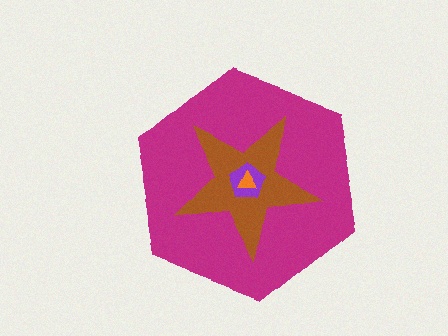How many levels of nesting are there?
4.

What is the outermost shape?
The magenta hexagon.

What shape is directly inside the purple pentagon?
The orange triangle.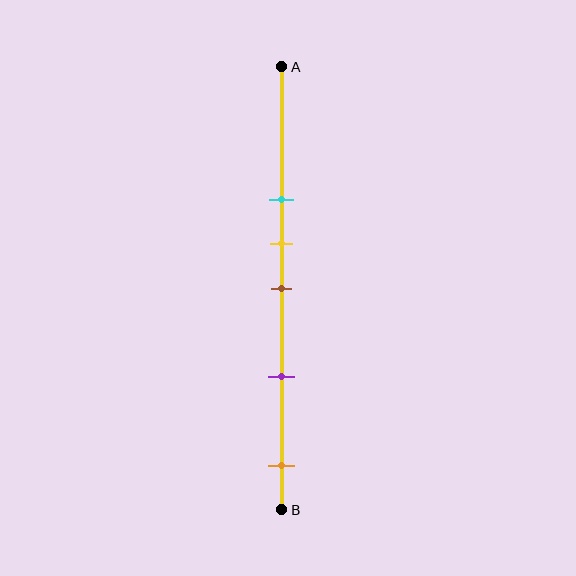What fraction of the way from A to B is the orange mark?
The orange mark is approximately 90% (0.9) of the way from A to B.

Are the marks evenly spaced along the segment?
No, the marks are not evenly spaced.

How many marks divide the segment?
There are 5 marks dividing the segment.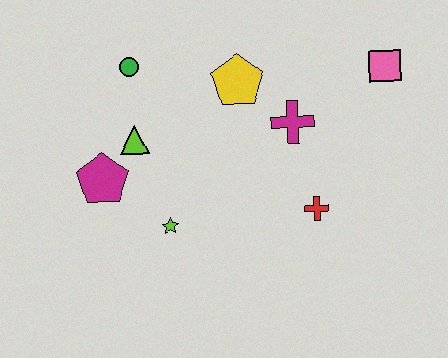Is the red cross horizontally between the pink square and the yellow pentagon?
Yes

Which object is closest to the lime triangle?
The magenta pentagon is closest to the lime triangle.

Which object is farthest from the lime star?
The pink square is farthest from the lime star.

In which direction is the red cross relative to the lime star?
The red cross is to the right of the lime star.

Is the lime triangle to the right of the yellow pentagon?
No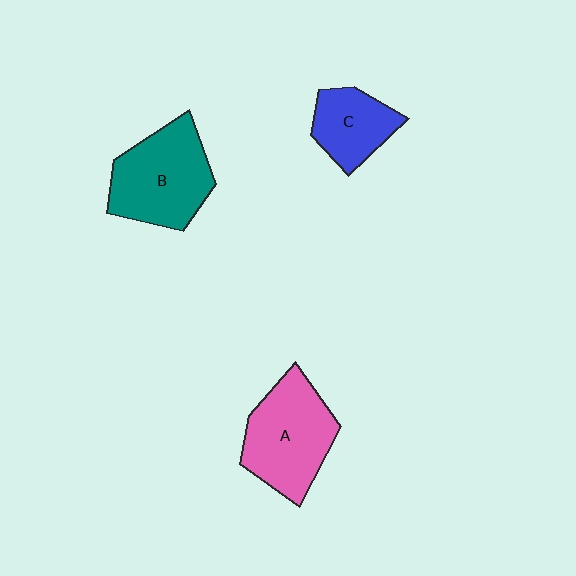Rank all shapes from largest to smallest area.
From largest to smallest: B (teal), A (pink), C (blue).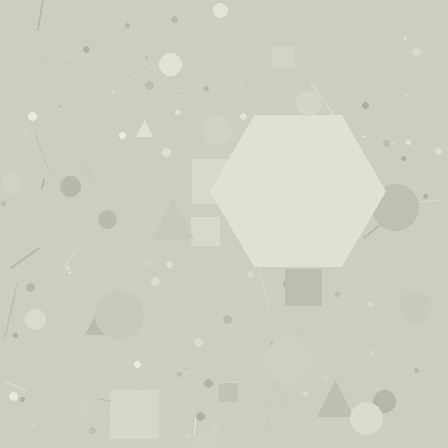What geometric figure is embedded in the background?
A hexagon is embedded in the background.